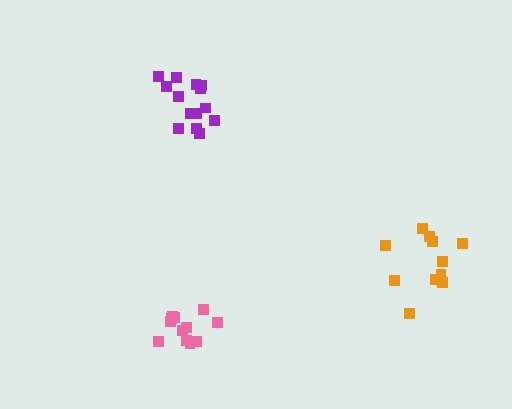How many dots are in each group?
Group 1: 14 dots, Group 2: 12 dots, Group 3: 11 dots (37 total).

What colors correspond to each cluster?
The clusters are colored: purple, pink, orange.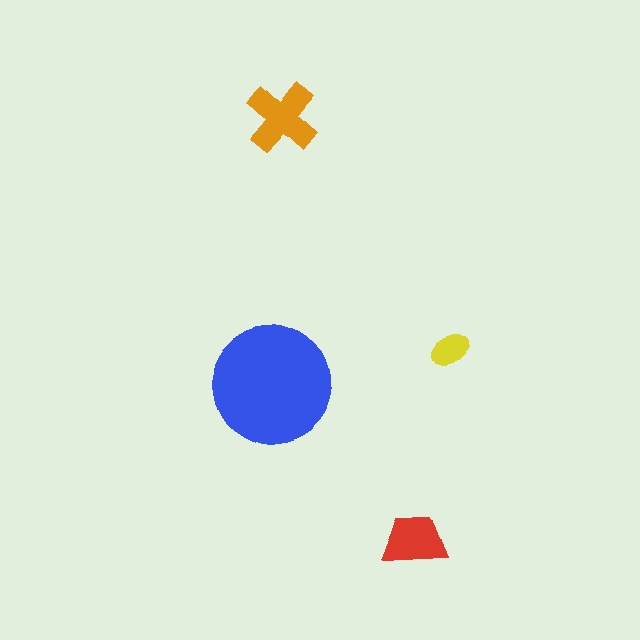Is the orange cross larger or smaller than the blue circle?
Smaller.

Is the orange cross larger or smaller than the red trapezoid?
Larger.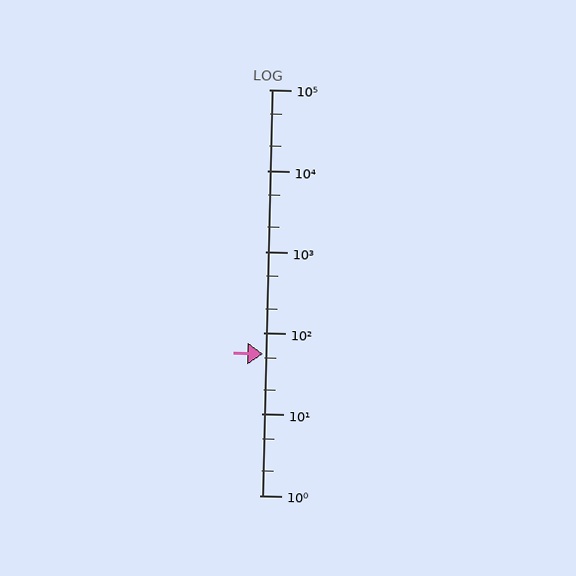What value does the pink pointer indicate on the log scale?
The pointer indicates approximately 56.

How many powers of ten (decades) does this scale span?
The scale spans 5 decades, from 1 to 100000.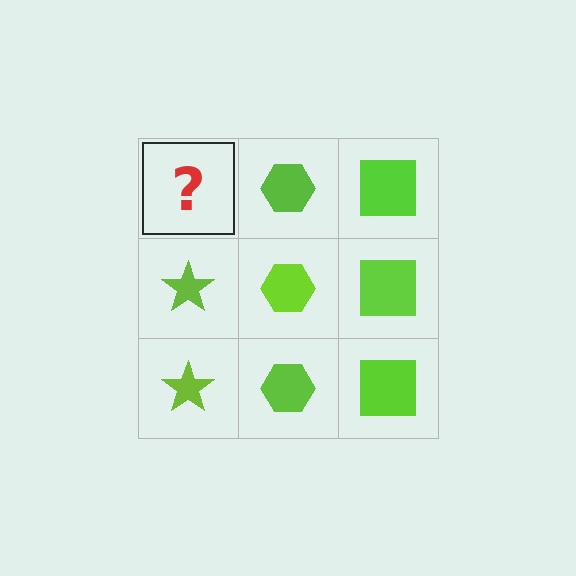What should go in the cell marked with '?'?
The missing cell should contain a lime star.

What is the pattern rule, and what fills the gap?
The rule is that each column has a consistent shape. The gap should be filled with a lime star.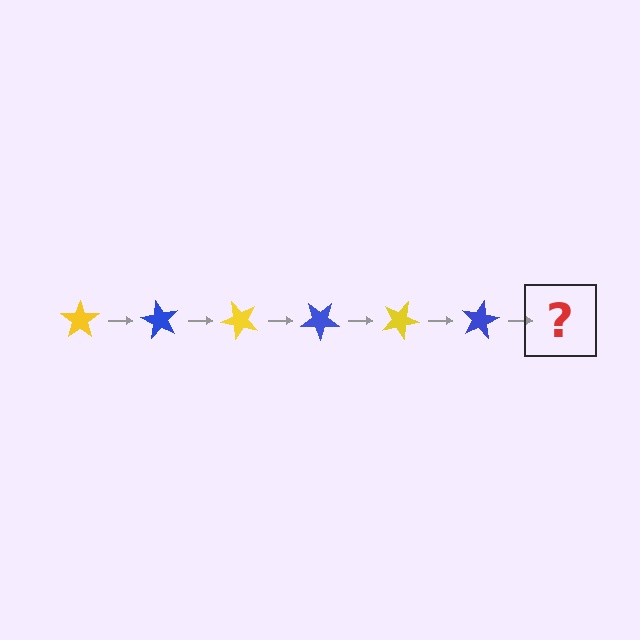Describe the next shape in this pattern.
It should be a yellow star, rotated 360 degrees from the start.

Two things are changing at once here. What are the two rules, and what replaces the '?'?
The two rules are that it rotates 60 degrees each step and the color cycles through yellow and blue. The '?' should be a yellow star, rotated 360 degrees from the start.